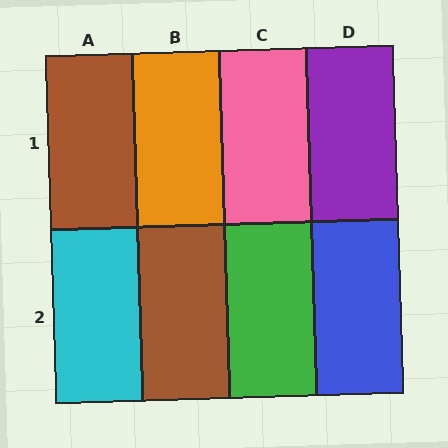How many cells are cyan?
1 cell is cyan.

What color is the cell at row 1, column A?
Brown.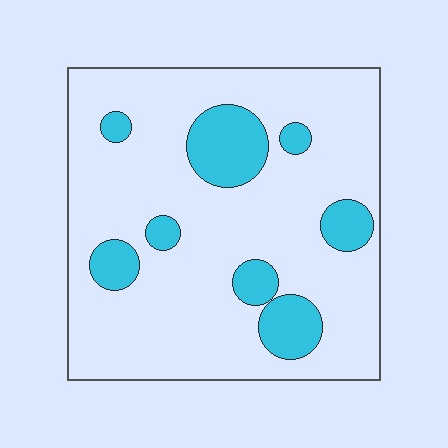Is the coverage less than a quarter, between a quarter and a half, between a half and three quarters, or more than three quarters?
Less than a quarter.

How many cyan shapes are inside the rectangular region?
8.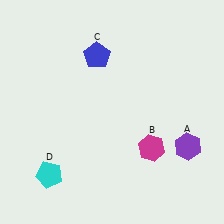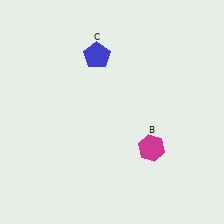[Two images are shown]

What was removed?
The cyan pentagon (D), the purple hexagon (A) were removed in Image 2.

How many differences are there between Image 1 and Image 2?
There are 2 differences between the two images.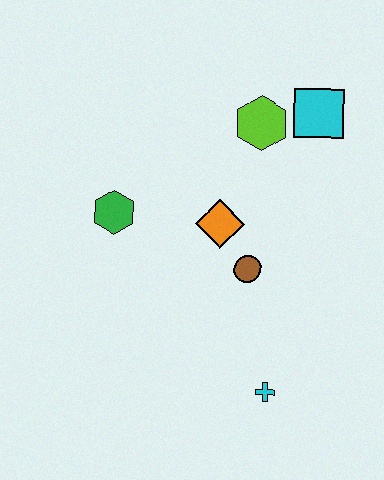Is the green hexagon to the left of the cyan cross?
Yes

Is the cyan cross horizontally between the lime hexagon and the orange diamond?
No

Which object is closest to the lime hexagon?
The cyan square is closest to the lime hexagon.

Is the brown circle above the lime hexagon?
No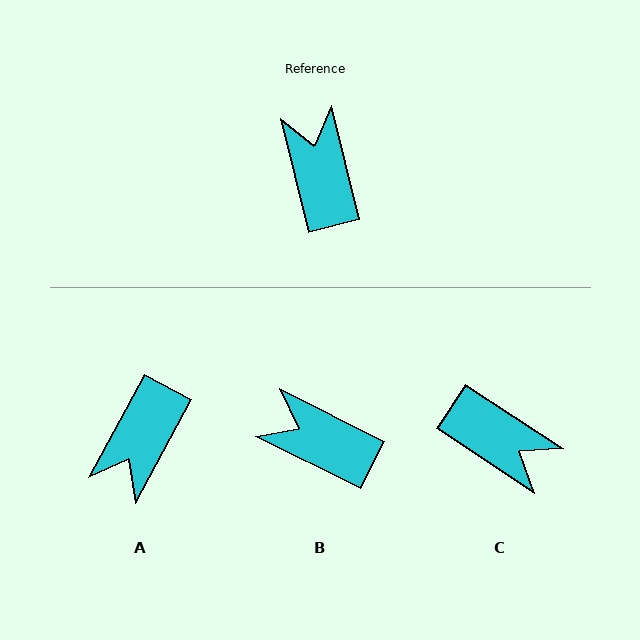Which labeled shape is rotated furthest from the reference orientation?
A, about 138 degrees away.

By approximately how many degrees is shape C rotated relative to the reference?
Approximately 137 degrees clockwise.